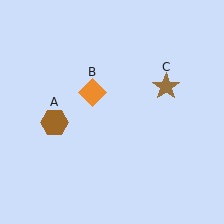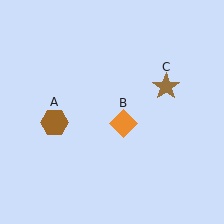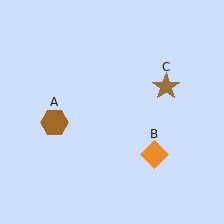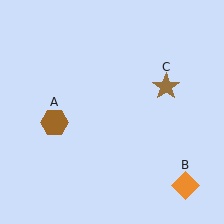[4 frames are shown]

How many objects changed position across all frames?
1 object changed position: orange diamond (object B).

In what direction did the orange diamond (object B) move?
The orange diamond (object B) moved down and to the right.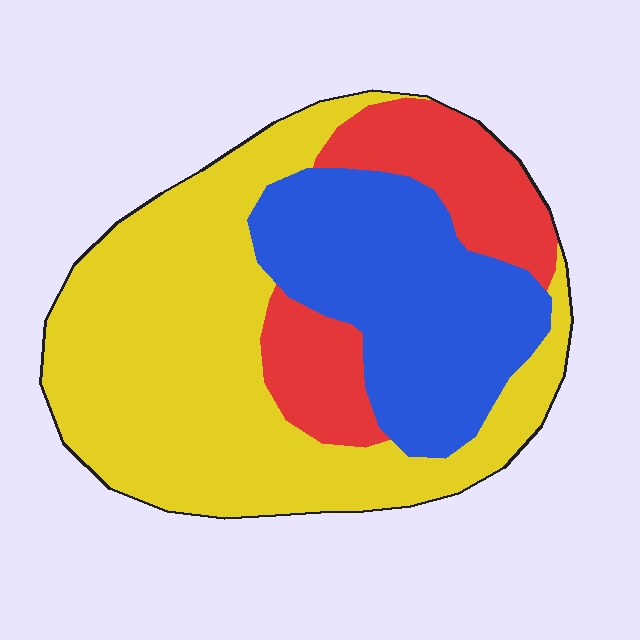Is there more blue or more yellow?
Yellow.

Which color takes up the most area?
Yellow, at roughly 50%.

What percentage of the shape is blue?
Blue covers about 30% of the shape.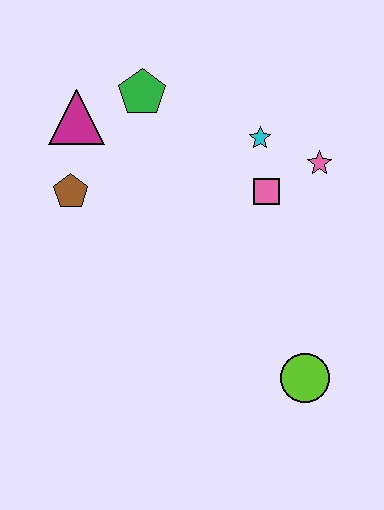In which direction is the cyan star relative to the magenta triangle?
The cyan star is to the right of the magenta triangle.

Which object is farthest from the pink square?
The magenta triangle is farthest from the pink square.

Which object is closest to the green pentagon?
The magenta triangle is closest to the green pentagon.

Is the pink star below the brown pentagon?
No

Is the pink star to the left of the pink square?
No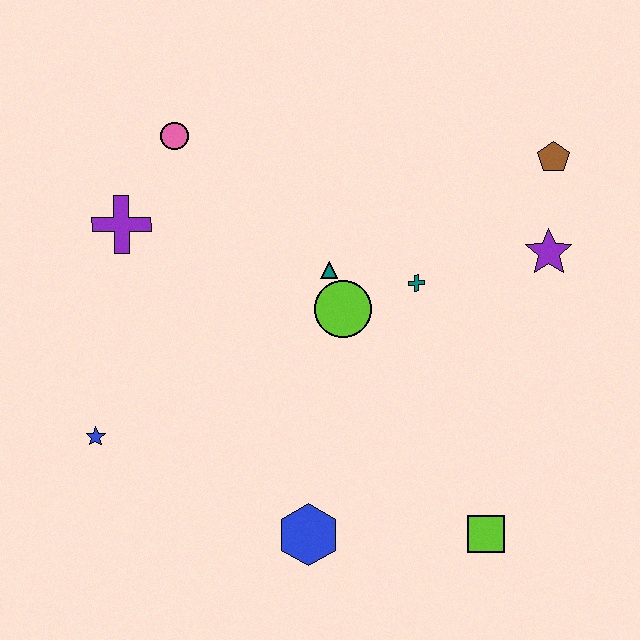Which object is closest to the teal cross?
The lime circle is closest to the teal cross.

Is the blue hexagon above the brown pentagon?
No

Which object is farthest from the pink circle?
The lime square is farthest from the pink circle.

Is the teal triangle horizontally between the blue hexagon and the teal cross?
Yes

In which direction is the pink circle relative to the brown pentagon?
The pink circle is to the left of the brown pentagon.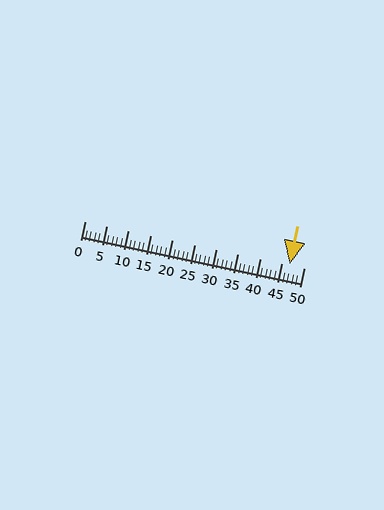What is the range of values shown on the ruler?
The ruler shows values from 0 to 50.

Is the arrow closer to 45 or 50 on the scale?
The arrow is closer to 45.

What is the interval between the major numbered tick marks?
The major tick marks are spaced 5 units apart.